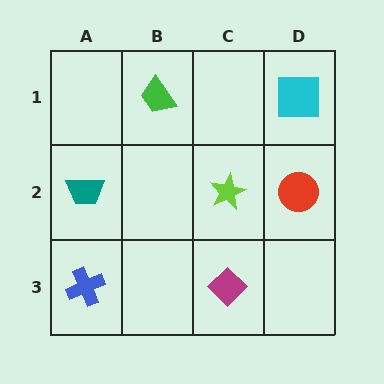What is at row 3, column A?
A blue cross.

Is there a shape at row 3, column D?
No, that cell is empty.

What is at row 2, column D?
A red circle.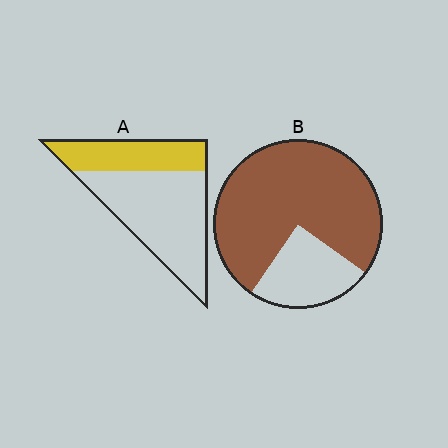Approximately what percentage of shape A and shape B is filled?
A is approximately 35% and B is approximately 75%.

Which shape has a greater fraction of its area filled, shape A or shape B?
Shape B.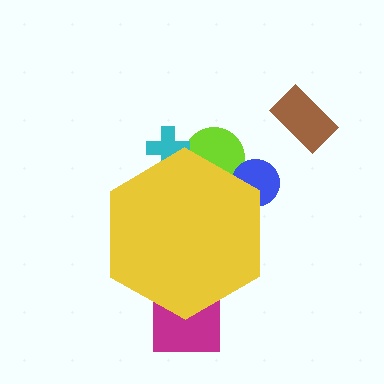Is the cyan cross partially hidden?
Yes, the cyan cross is partially hidden behind the yellow hexagon.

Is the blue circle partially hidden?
Yes, the blue circle is partially hidden behind the yellow hexagon.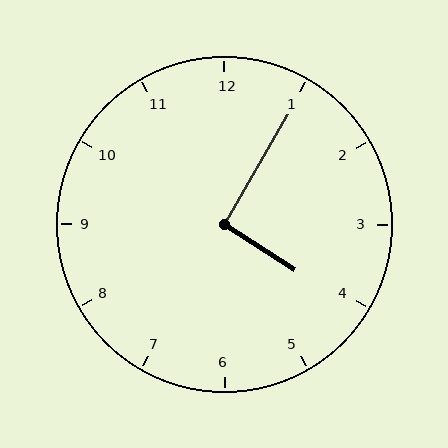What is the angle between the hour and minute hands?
Approximately 92 degrees.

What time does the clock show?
4:05.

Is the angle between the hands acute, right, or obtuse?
It is right.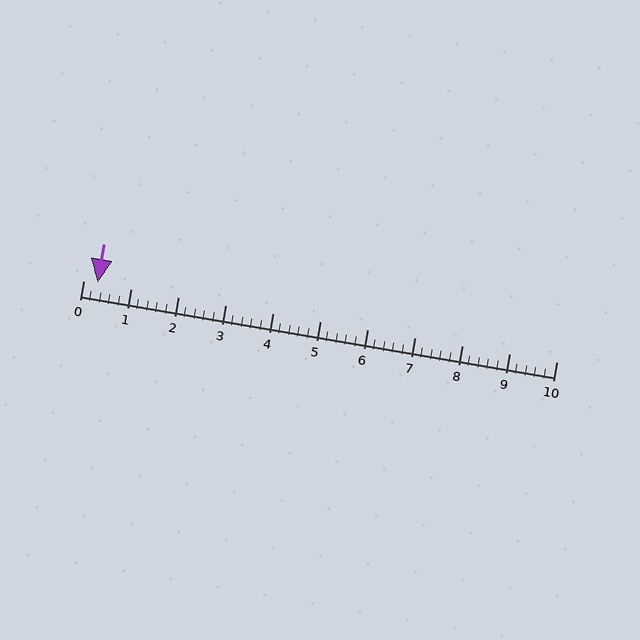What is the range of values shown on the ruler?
The ruler shows values from 0 to 10.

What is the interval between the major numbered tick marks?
The major tick marks are spaced 1 units apart.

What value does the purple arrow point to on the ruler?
The purple arrow points to approximately 0.3.